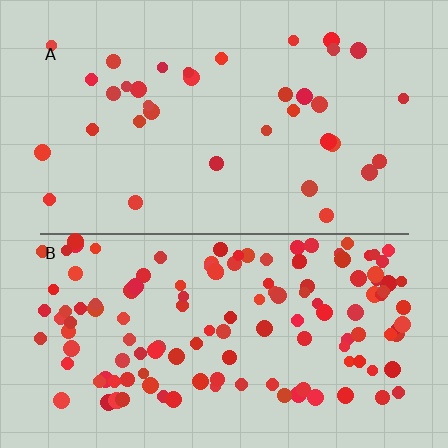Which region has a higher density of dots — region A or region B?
B (the bottom).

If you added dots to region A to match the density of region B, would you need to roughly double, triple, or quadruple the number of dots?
Approximately quadruple.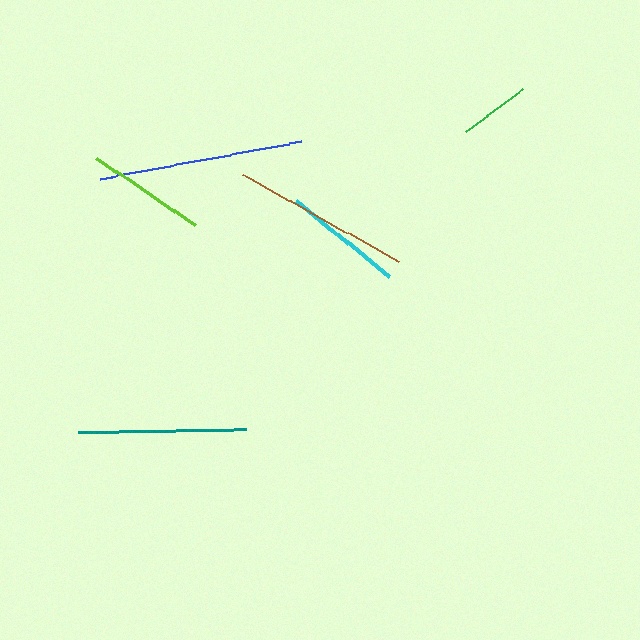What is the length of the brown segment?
The brown segment is approximately 177 pixels long.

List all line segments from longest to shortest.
From longest to shortest: blue, brown, teal, cyan, lime, green.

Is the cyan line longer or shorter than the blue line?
The blue line is longer than the cyan line.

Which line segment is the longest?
The blue line is the longest at approximately 204 pixels.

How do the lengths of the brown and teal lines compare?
The brown and teal lines are approximately the same length.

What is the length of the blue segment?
The blue segment is approximately 204 pixels long.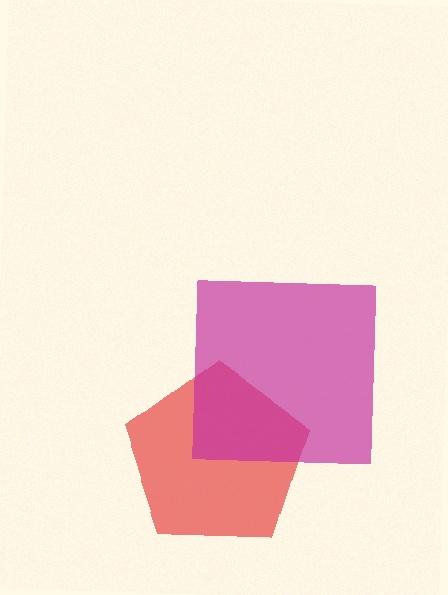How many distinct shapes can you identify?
There are 2 distinct shapes: a red pentagon, a magenta square.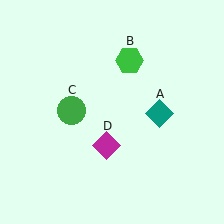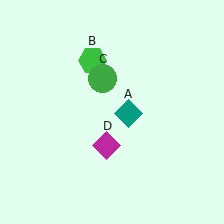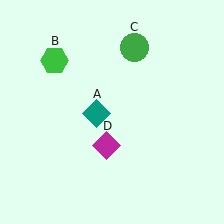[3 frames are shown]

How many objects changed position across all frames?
3 objects changed position: teal diamond (object A), green hexagon (object B), green circle (object C).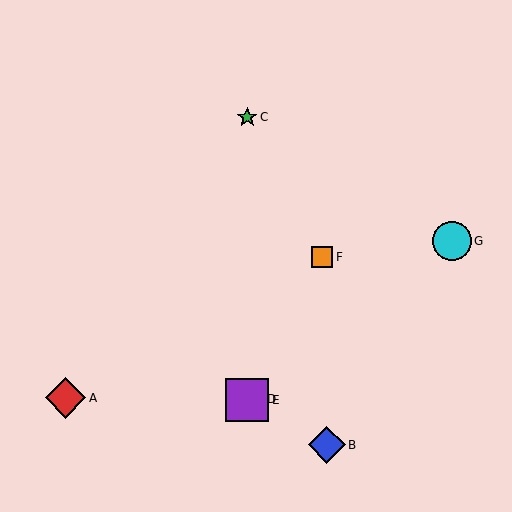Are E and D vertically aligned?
Yes, both are at x≈247.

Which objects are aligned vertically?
Objects C, D, E are aligned vertically.